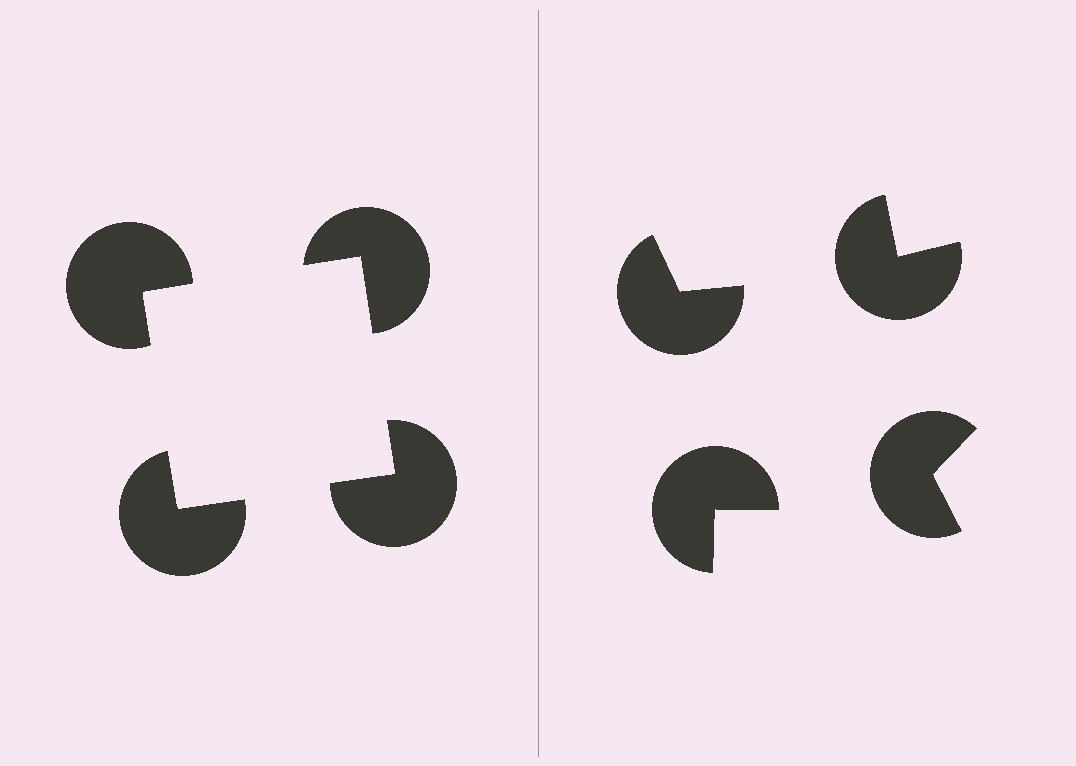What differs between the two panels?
The pac-man discs are positioned identically on both sides; only the wedge orientations differ. On the left they align to a square; on the right they are misaligned.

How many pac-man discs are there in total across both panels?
8 — 4 on each side.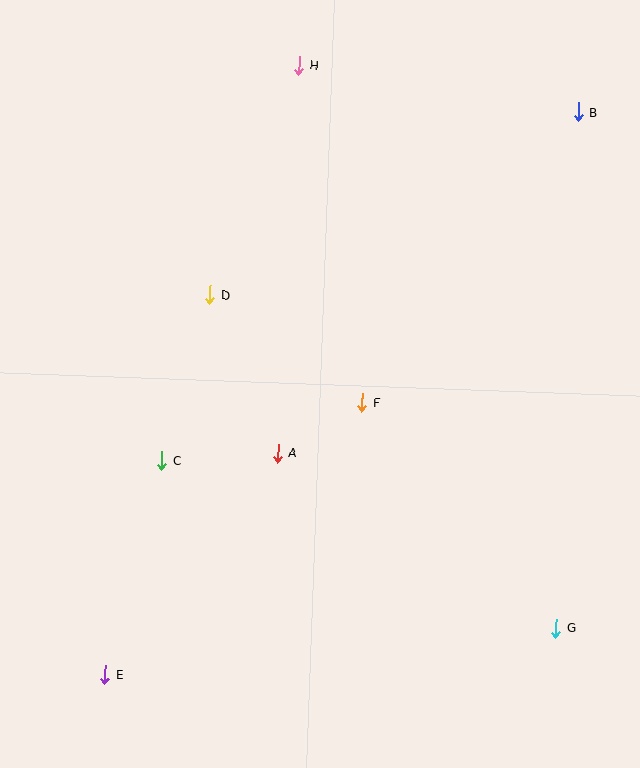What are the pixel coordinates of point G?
Point G is at (556, 628).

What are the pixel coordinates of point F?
Point F is at (362, 403).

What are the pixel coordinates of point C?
Point C is at (162, 461).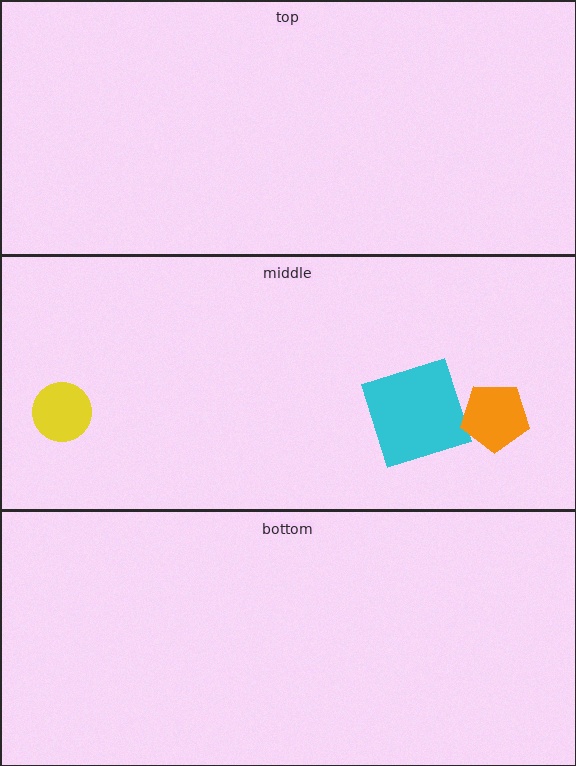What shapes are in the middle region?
The cyan square, the yellow circle, the orange pentagon.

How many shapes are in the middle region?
3.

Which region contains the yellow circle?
The middle region.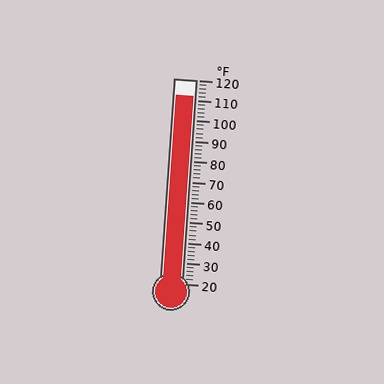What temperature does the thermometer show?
The thermometer shows approximately 112°F.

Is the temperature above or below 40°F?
The temperature is above 40°F.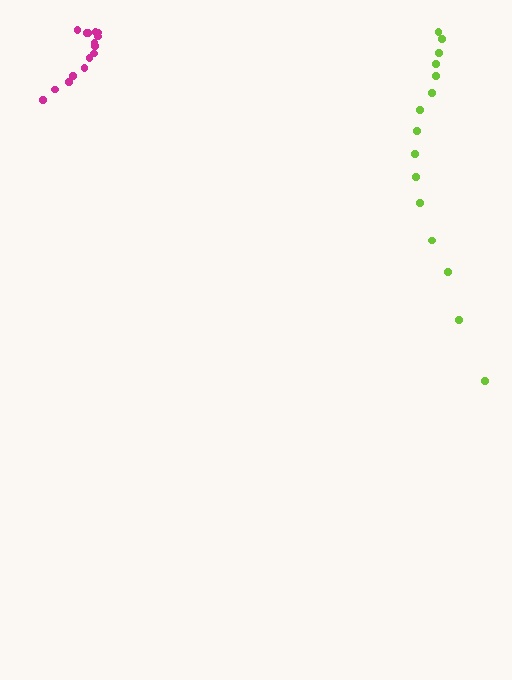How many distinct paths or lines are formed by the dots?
There are 2 distinct paths.